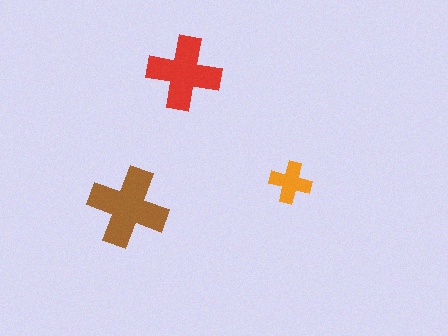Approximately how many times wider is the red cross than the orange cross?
About 2 times wider.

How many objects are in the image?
There are 3 objects in the image.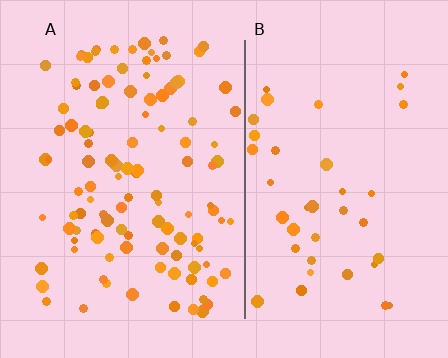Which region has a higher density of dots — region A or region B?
A (the left).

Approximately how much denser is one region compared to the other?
Approximately 2.9× — region A over region B.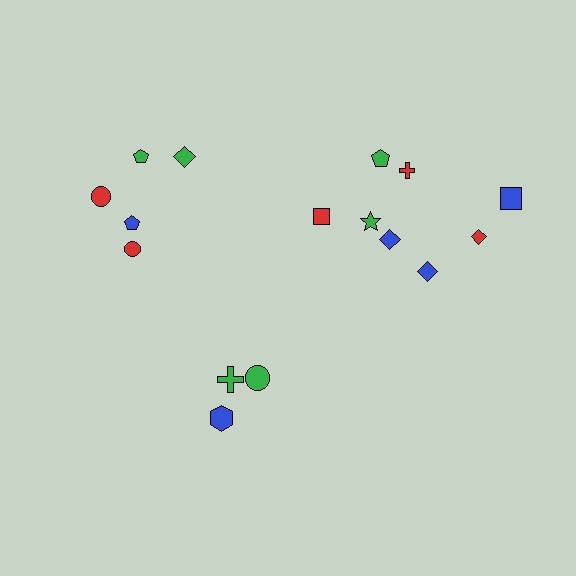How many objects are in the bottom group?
There are 3 objects.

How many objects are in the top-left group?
There are 5 objects.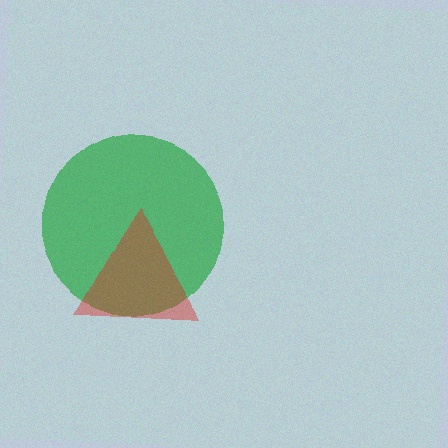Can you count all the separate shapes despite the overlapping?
Yes, there are 2 separate shapes.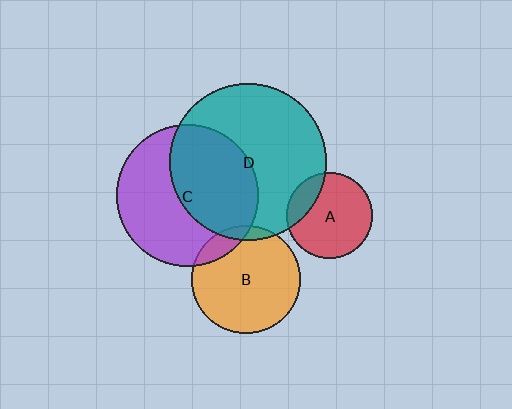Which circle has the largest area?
Circle D (teal).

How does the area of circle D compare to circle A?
Approximately 3.3 times.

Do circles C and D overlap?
Yes.